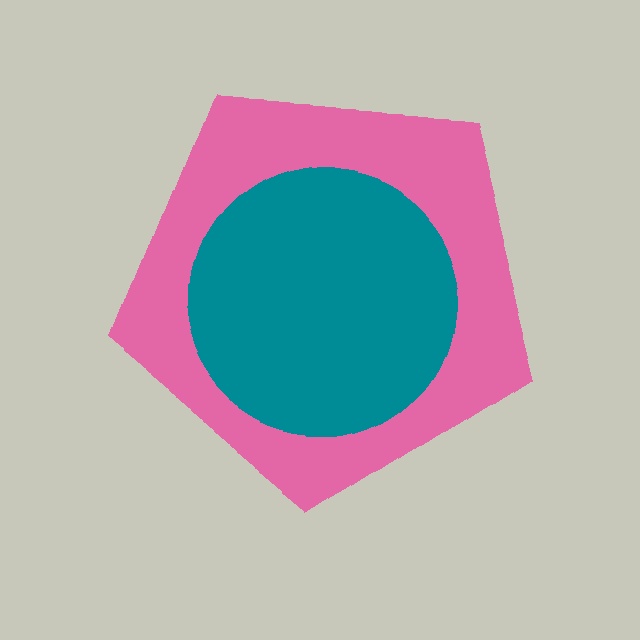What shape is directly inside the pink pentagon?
The teal circle.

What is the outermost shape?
The pink pentagon.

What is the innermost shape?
The teal circle.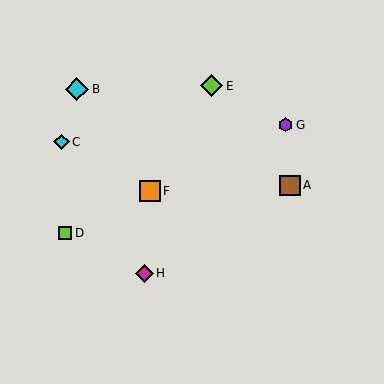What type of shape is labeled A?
Shape A is a brown square.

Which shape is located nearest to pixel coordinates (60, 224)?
The lime square (labeled D) at (65, 233) is nearest to that location.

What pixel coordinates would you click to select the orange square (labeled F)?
Click at (150, 191) to select the orange square F.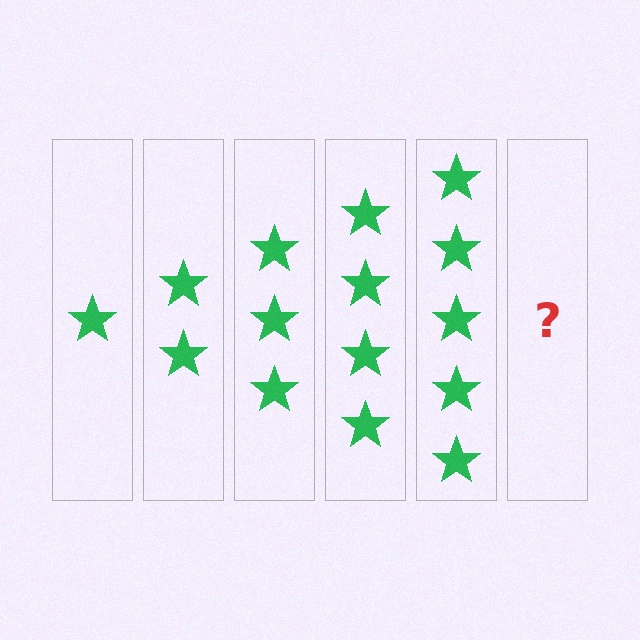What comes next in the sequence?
The next element should be 6 stars.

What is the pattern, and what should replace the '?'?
The pattern is that each step adds one more star. The '?' should be 6 stars.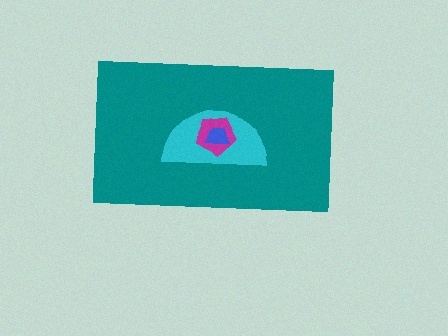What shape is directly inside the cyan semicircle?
The magenta pentagon.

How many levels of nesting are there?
4.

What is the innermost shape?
The blue trapezoid.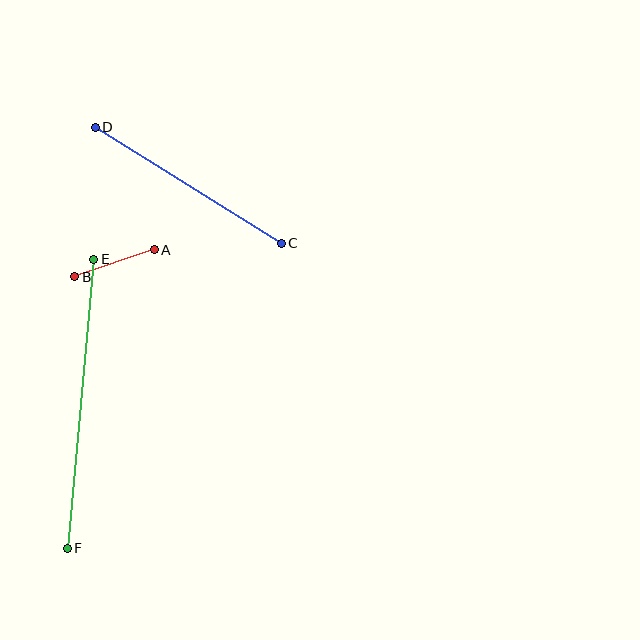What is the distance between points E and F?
The distance is approximately 290 pixels.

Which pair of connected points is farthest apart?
Points E and F are farthest apart.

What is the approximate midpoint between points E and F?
The midpoint is at approximately (81, 404) pixels.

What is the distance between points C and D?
The distance is approximately 219 pixels.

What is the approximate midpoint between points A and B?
The midpoint is at approximately (115, 263) pixels.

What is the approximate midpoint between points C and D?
The midpoint is at approximately (188, 185) pixels.